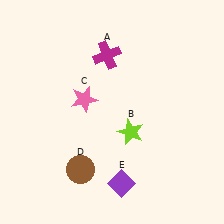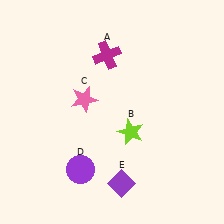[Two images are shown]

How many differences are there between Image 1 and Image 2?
There is 1 difference between the two images.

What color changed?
The circle (D) changed from brown in Image 1 to purple in Image 2.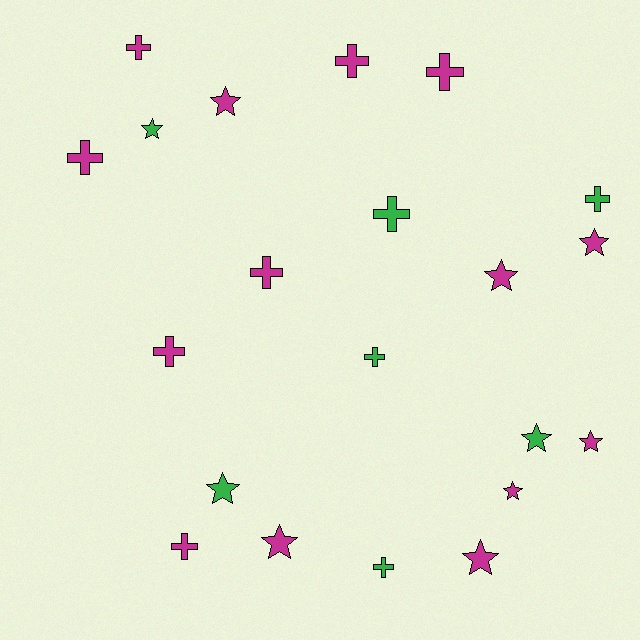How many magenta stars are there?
There are 7 magenta stars.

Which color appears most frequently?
Magenta, with 14 objects.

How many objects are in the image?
There are 21 objects.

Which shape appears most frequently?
Cross, with 11 objects.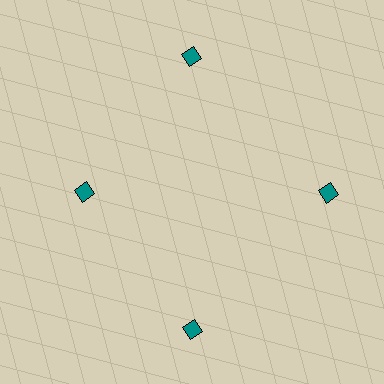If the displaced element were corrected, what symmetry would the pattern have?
It would have 4-fold rotational symmetry — the pattern would map onto itself every 90 degrees.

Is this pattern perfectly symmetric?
No. The 4 teal diamonds are arranged in a ring, but one element near the 9 o'clock position is pulled inward toward the center, breaking the 4-fold rotational symmetry.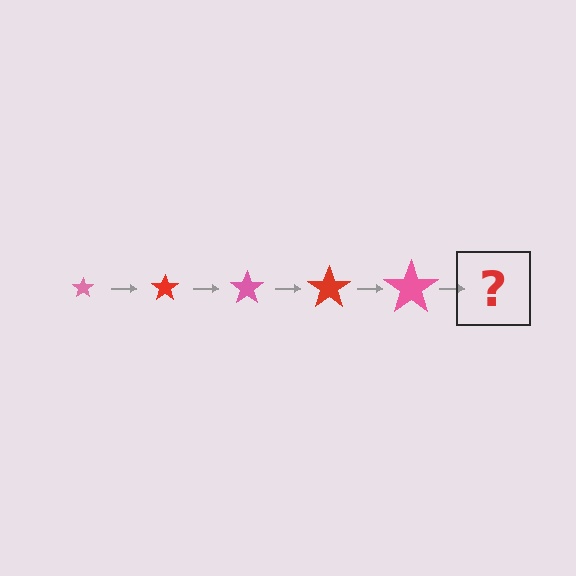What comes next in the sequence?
The next element should be a red star, larger than the previous one.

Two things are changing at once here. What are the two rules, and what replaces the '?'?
The two rules are that the star grows larger each step and the color cycles through pink and red. The '?' should be a red star, larger than the previous one.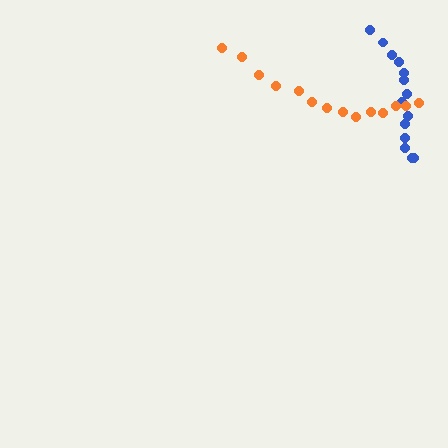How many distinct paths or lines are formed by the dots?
There are 2 distinct paths.